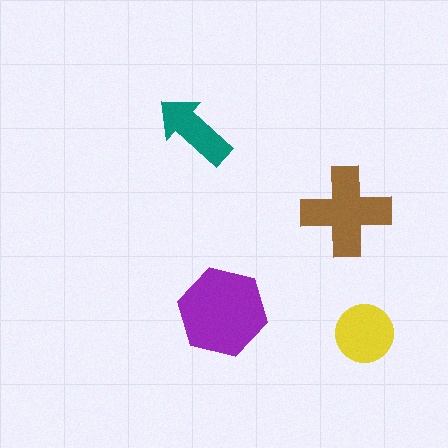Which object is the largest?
The purple hexagon.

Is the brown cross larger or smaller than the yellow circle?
Larger.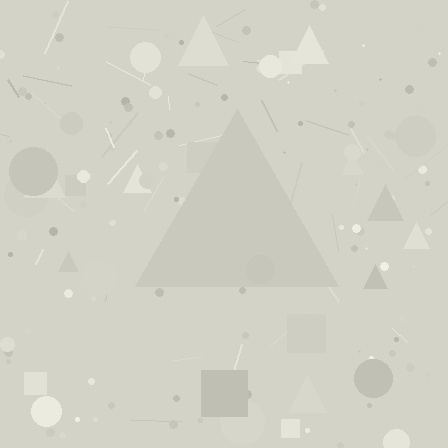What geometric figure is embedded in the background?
A triangle is embedded in the background.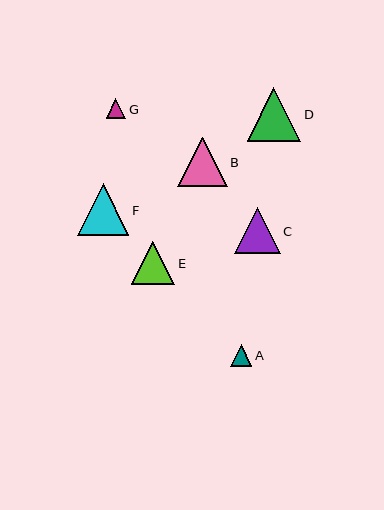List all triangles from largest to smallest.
From largest to smallest: D, F, B, C, E, A, G.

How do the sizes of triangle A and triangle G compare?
Triangle A and triangle G are approximately the same size.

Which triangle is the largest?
Triangle D is the largest with a size of approximately 54 pixels.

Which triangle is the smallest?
Triangle G is the smallest with a size of approximately 19 pixels.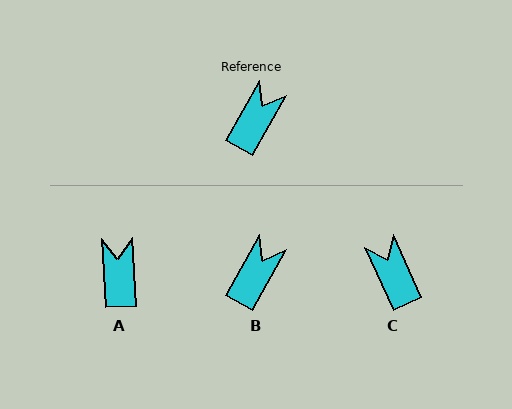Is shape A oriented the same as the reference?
No, it is off by about 32 degrees.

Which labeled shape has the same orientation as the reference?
B.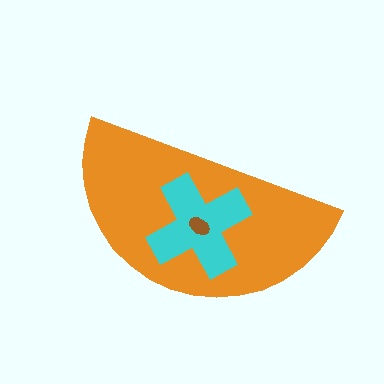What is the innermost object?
The brown ellipse.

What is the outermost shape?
The orange semicircle.